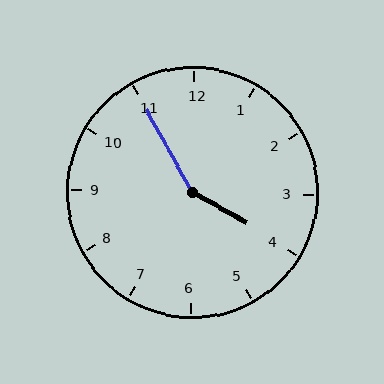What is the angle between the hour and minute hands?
Approximately 148 degrees.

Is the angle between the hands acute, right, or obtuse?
It is obtuse.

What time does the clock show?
3:55.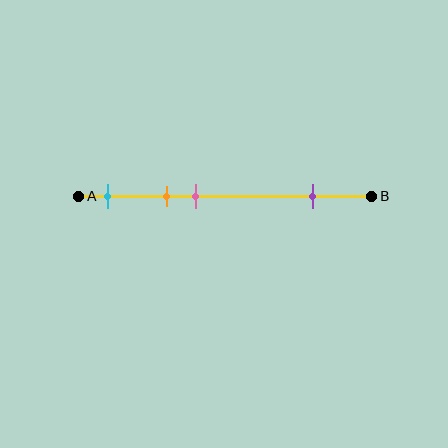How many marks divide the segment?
There are 4 marks dividing the segment.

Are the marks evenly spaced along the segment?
No, the marks are not evenly spaced.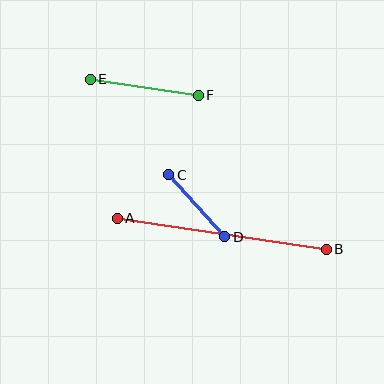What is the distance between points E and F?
The distance is approximately 109 pixels.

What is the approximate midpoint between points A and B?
The midpoint is at approximately (222, 234) pixels.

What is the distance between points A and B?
The distance is approximately 211 pixels.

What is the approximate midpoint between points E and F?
The midpoint is at approximately (144, 87) pixels.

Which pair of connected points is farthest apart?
Points A and B are farthest apart.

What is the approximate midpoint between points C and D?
The midpoint is at approximately (197, 206) pixels.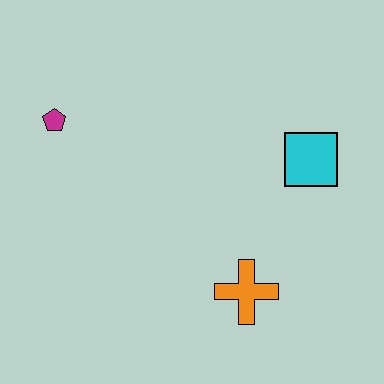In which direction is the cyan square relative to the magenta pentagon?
The cyan square is to the right of the magenta pentagon.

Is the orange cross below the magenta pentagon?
Yes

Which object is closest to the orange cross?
The cyan square is closest to the orange cross.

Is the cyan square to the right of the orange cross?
Yes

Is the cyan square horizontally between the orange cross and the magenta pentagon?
No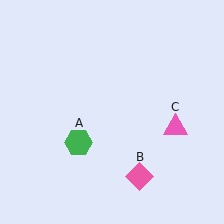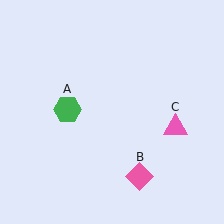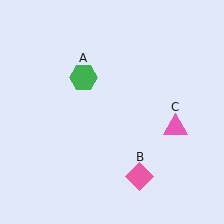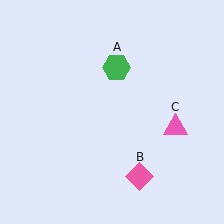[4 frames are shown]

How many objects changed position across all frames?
1 object changed position: green hexagon (object A).